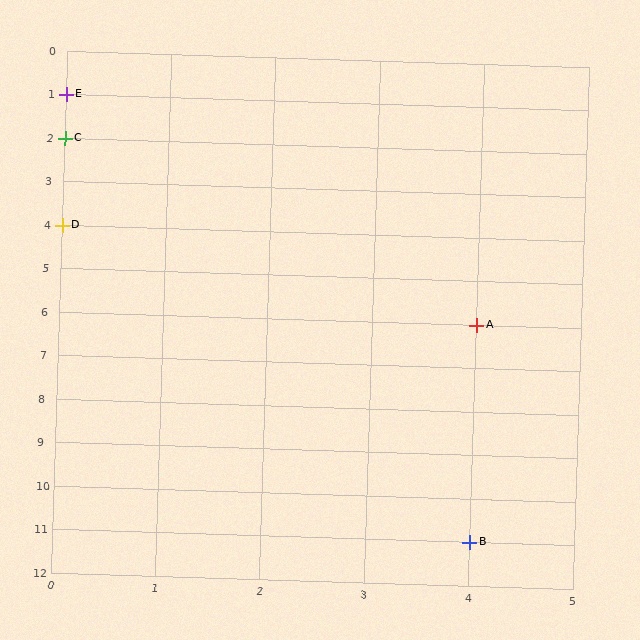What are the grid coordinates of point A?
Point A is at grid coordinates (4, 6).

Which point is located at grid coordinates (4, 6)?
Point A is at (4, 6).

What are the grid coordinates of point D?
Point D is at grid coordinates (0, 4).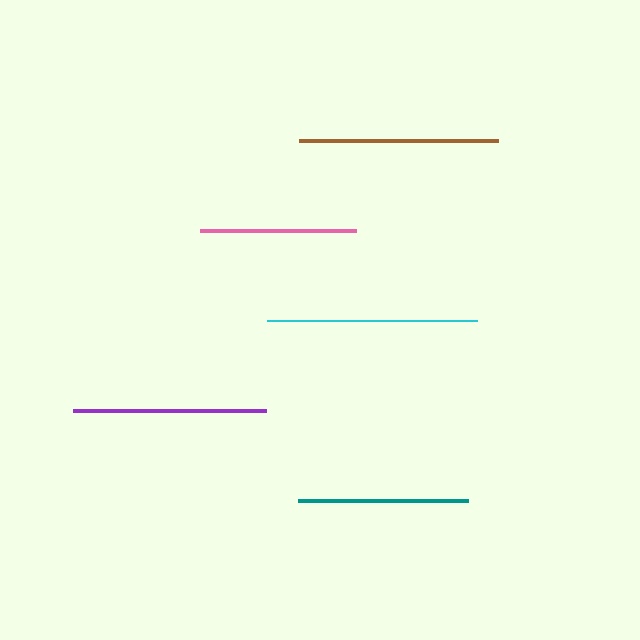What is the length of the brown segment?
The brown segment is approximately 199 pixels long.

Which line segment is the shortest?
The pink line is the shortest at approximately 156 pixels.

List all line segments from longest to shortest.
From longest to shortest: cyan, brown, purple, teal, pink.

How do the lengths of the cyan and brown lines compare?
The cyan and brown lines are approximately the same length.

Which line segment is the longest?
The cyan line is the longest at approximately 210 pixels.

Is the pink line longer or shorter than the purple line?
The purple line is longer than the pink line.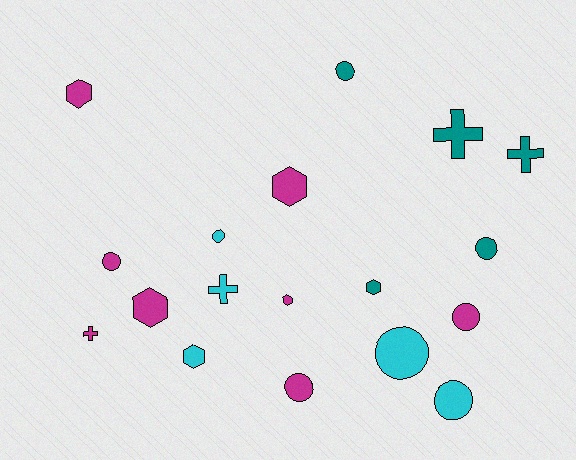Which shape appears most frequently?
Circle, with 8 objects.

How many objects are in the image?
There are 18 objects.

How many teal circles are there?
There are 2 teal circles.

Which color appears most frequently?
Magenta, with 8 objects.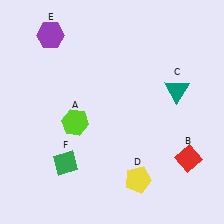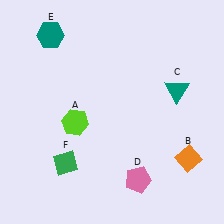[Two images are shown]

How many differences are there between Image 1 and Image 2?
There are 3 differences between the two images.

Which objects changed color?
B changed from red to orange. D changed from yellow to pink. E changed from purple to teal.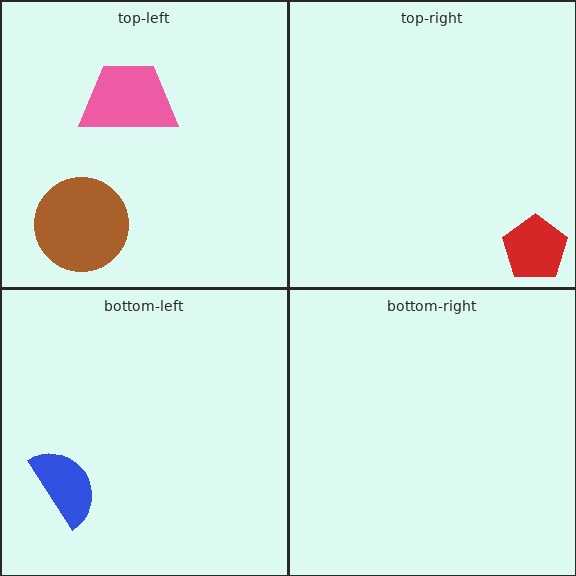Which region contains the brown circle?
The top-left region.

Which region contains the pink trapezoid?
The top-left region.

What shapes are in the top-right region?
The red pentagon.